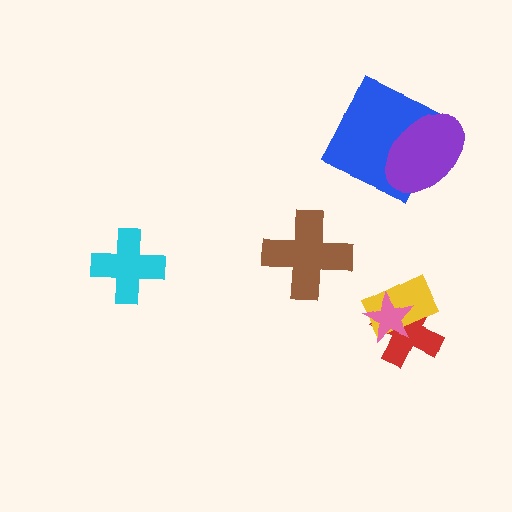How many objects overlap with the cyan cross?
0 objects overlap with the cyan cross.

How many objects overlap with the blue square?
1 object overlaps with the blue square.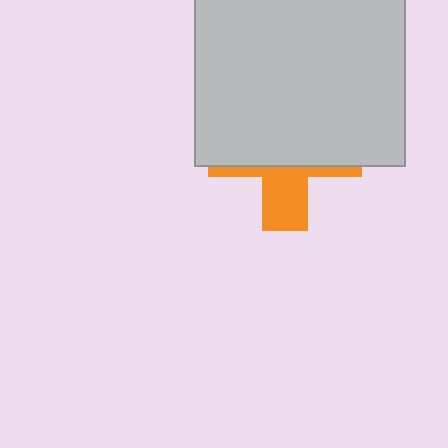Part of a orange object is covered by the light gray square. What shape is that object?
It is a cross.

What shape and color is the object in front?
The object in front is a light gray square.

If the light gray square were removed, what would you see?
You would see the complete orange cross.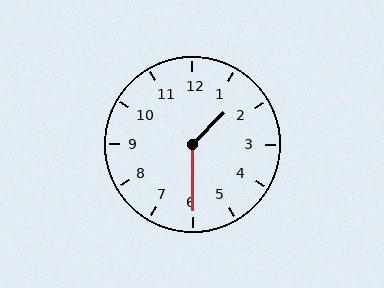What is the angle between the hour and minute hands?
Approximately 135 degrees.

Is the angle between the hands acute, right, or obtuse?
It is obtuse.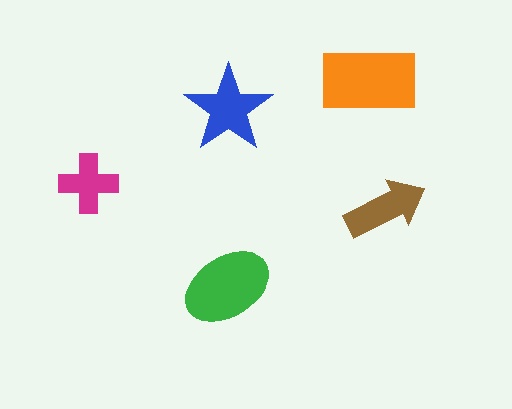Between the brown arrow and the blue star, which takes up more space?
The blue star.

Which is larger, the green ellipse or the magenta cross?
The green ellipse.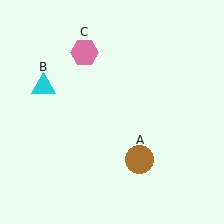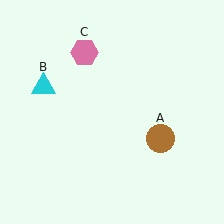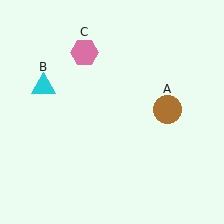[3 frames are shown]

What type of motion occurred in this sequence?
The brown circle (object A) rotated counterclockwise around the center of the scene.